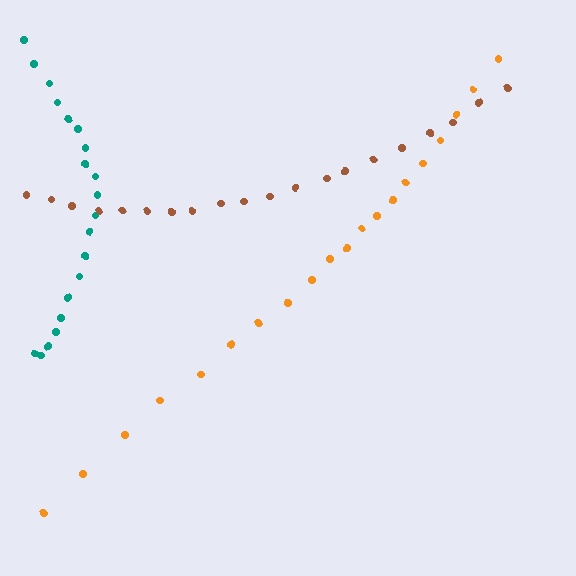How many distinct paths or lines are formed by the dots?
There are 3 distinct paths.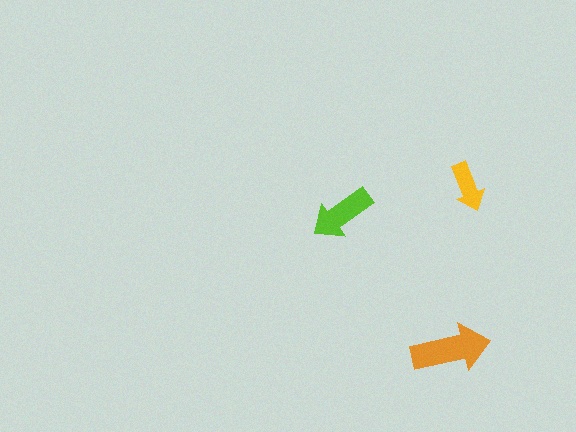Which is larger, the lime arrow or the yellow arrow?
The lime one.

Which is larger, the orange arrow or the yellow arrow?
The orange one.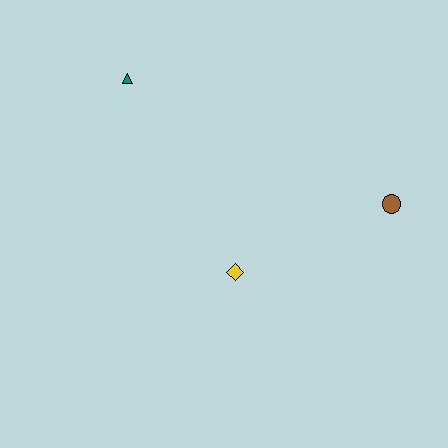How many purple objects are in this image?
There are no purple objects.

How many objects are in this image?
There are 3 objects.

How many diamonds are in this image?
There is 1 diamond.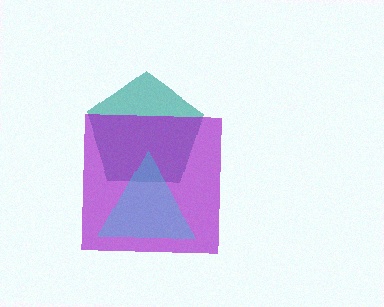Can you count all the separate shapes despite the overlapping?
Yes, there are 3 separate shapes.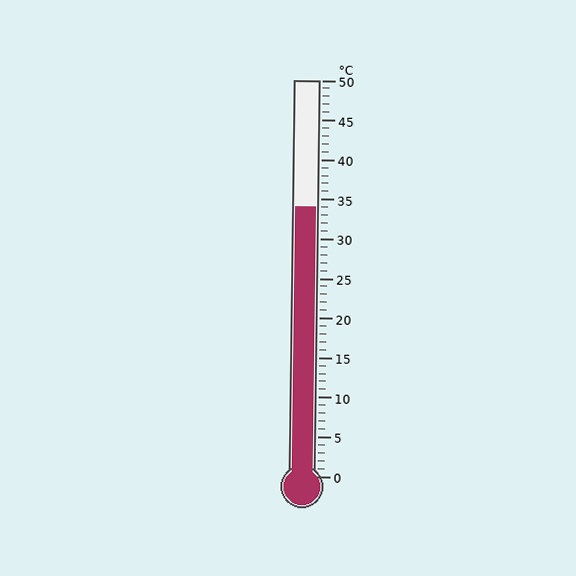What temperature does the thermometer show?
The thermometer shows approximately 34°C.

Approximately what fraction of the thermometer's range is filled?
The thermometer is filled to approximately 70% of its range.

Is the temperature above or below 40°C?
The temperature is below 40°C.